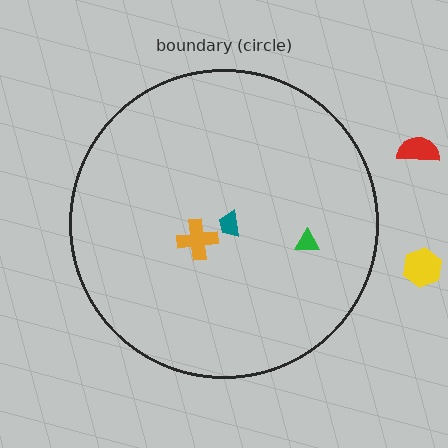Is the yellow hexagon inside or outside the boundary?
Outside.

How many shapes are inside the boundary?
3 inside, 2 outside.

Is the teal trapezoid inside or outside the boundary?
Inside.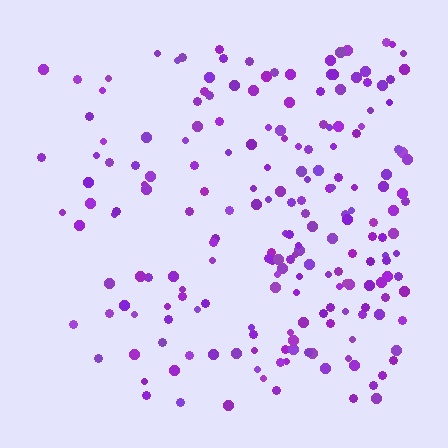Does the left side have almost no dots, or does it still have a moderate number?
Still a moderate number, just noticeably fewer than the right.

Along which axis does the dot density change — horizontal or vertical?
Horizontal.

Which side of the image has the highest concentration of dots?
The right.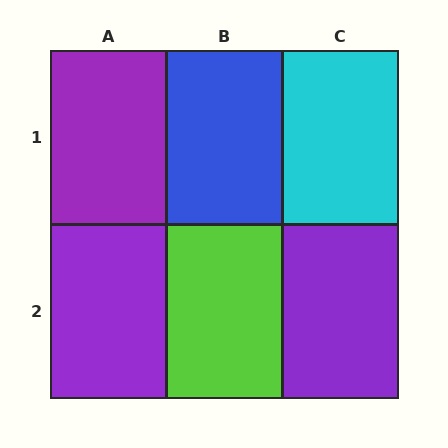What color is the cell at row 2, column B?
Lime.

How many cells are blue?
1 cell is blue.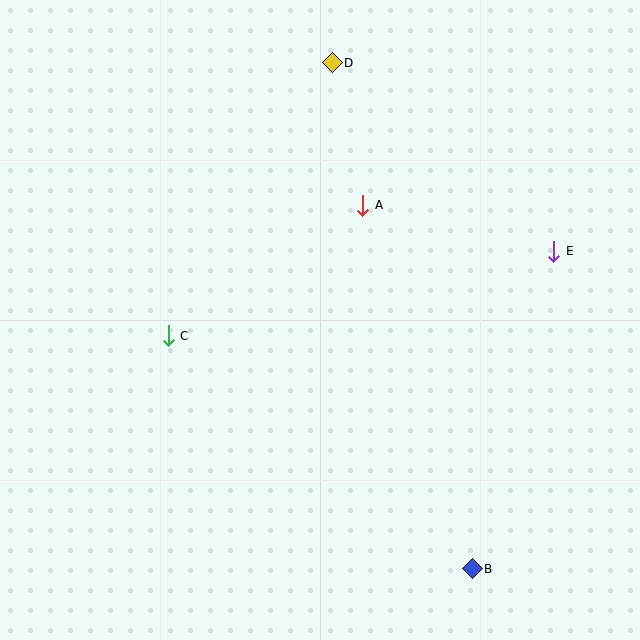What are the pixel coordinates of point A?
Point A is at (363, 205).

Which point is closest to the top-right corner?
Point E is closest to the top-right corner.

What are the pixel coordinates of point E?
Point E is at (554, 251).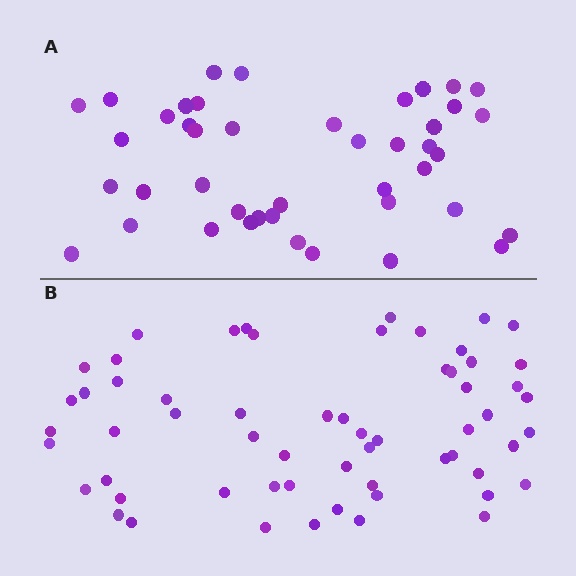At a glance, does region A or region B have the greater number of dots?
Region B (the bottom region) has more dots.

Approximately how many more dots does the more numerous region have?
Region B has approximately 15 more dots than region A.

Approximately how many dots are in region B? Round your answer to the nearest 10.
About 60 dots.